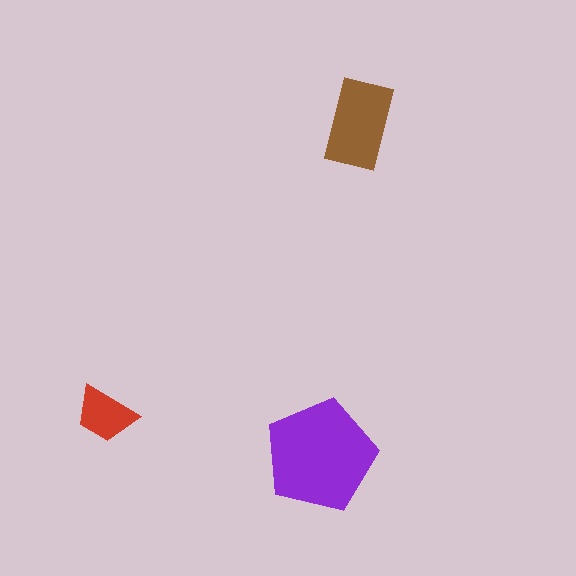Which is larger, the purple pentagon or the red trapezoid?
The purple pentagon.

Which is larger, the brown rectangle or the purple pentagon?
The purple pentagon.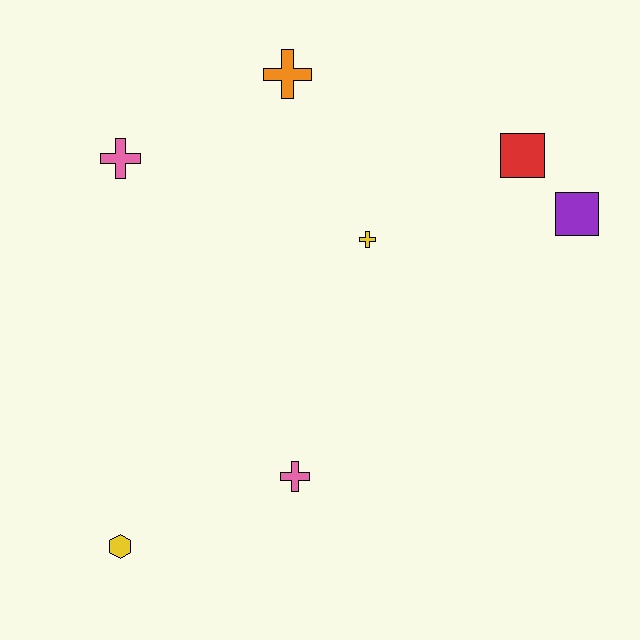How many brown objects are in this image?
There are no brown objects.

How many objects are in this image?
There are 7 objects.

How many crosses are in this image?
There are 4 crosses.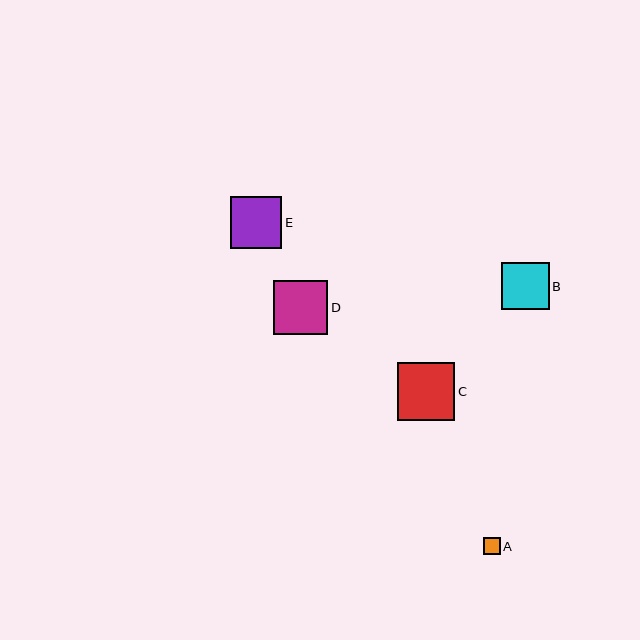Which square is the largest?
Square C is the largest with a size of approximately 58 pixels.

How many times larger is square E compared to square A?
Square E is approximately 3.0 times the size of square A.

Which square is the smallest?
Square A is the smallest with a size of approximately 17 pixels.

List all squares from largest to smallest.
From largest to smallest: C, D, E, B, A.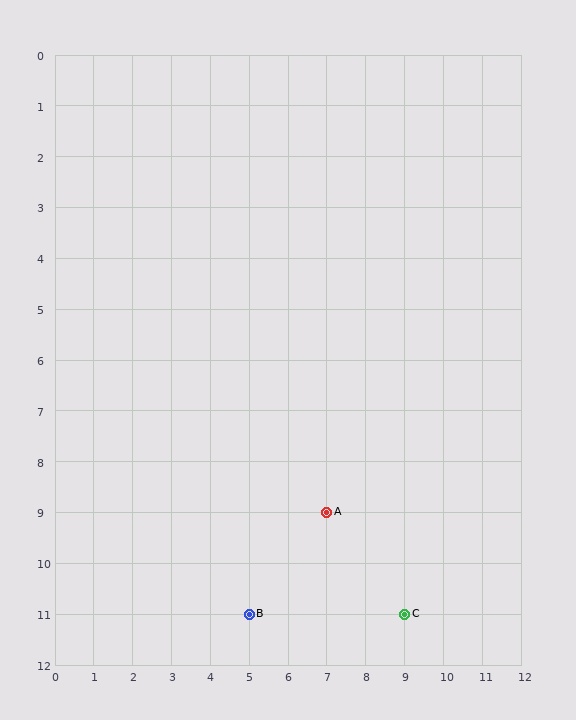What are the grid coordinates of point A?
Point A is at grid coordinates (7, 9).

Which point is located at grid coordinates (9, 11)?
Point C is at (9, 11).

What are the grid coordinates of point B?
Point B is at grid coordinates (5, 11).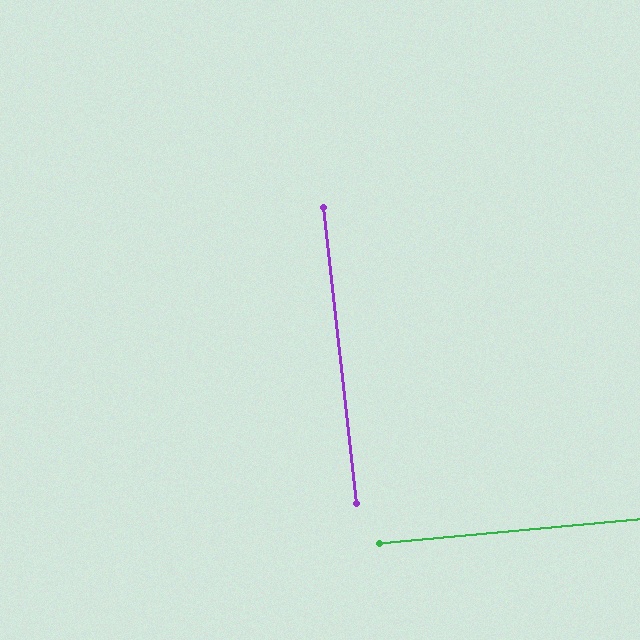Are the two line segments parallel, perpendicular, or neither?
Perpendicular — they meet at approximately 89°.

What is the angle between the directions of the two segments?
Approximately 89 degrees.